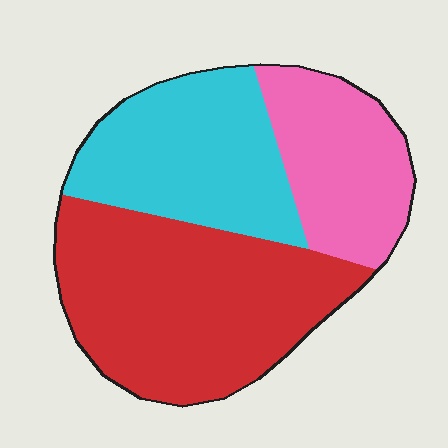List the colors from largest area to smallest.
From largest to smallest: red, cyan, pink.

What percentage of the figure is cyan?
Cyan covers about 30% of the figure.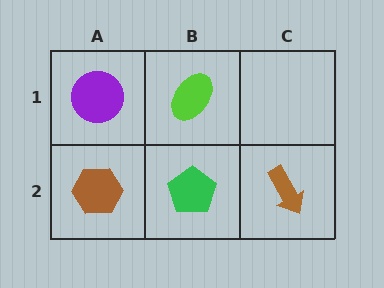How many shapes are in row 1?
2 shapes.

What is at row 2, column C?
A brown arrow.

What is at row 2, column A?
A brown hexagon.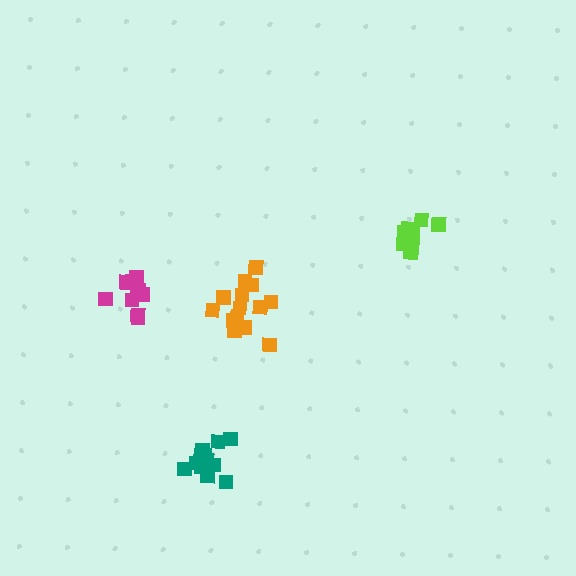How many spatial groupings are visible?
There are 4 spatial groupings.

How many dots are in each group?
Group 1: 14 dots, Group 2: 10 dots, Group 3: 15 dots, Group 4: 10 dots (49 total).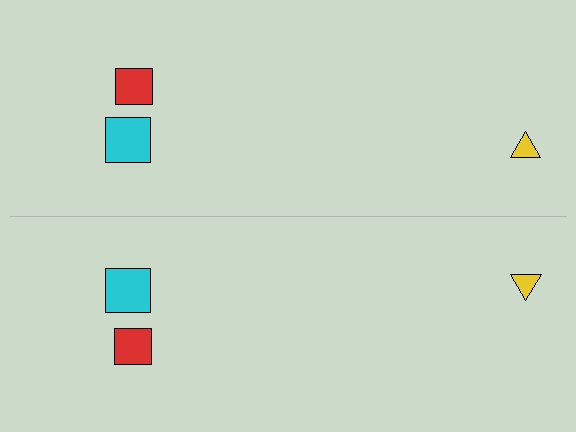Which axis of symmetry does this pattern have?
The pattern has a horizontal axis of symmetry running through the center of the image.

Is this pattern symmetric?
Yes, this pattern has bilateral (reflection) symmetry.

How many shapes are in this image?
There are 6 shapes in this image.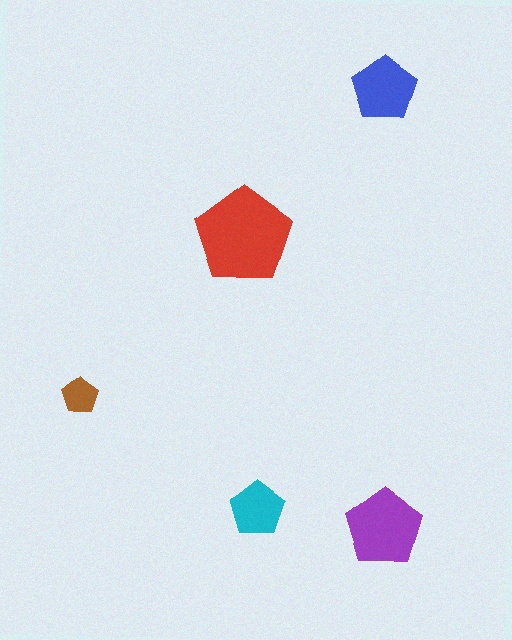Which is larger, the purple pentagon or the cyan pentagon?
The purple one.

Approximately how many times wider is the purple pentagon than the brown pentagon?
About 2 times wider.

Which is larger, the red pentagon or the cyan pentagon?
The red one.